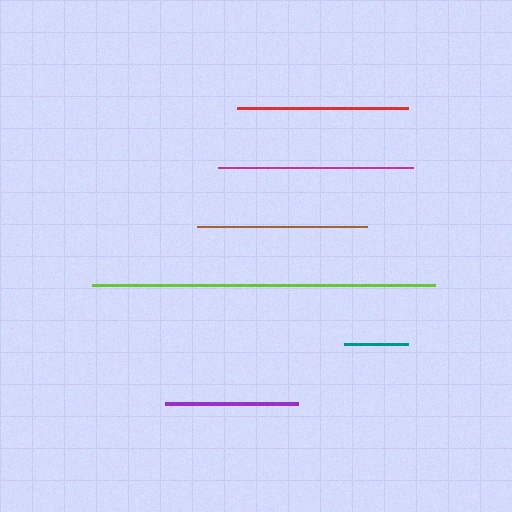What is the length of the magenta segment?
The magenta segment is approximately 195 pixels long.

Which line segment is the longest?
The lime line is the longest at approximately 343 pixels.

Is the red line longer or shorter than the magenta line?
The magenta line is longer than the red line.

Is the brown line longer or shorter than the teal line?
The brown line is longer than the teal line.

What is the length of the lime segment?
The lime segment is approximately 343 pixels long.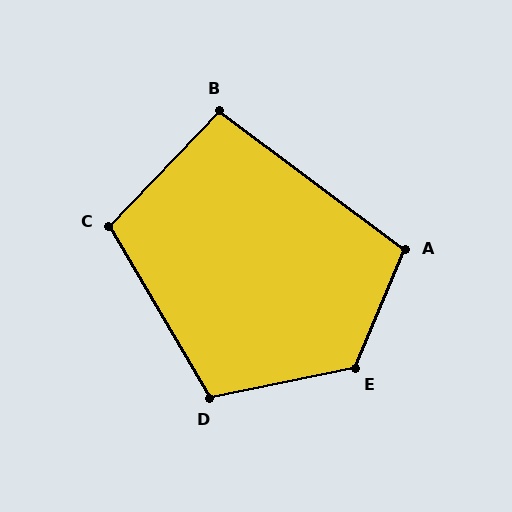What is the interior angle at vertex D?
Approximately 109 degrees (obtuse).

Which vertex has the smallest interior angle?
B, at approximately 97 degrees.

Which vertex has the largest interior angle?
E, at approximately 125 degrees.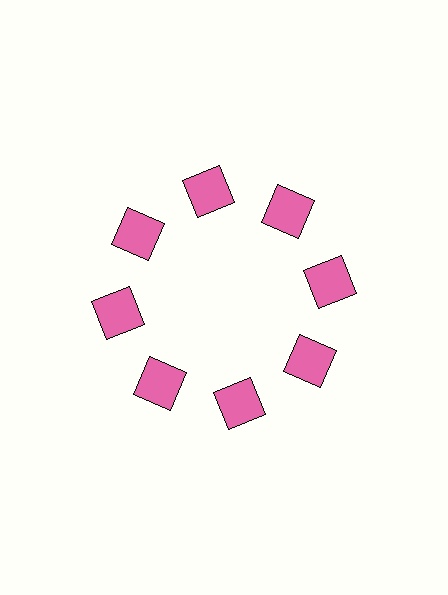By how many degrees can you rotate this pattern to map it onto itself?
The pattern maps onto itself every 45 degrees of rotation.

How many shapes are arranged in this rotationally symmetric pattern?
There are 8 shapes, arranged in 8 groups of 1.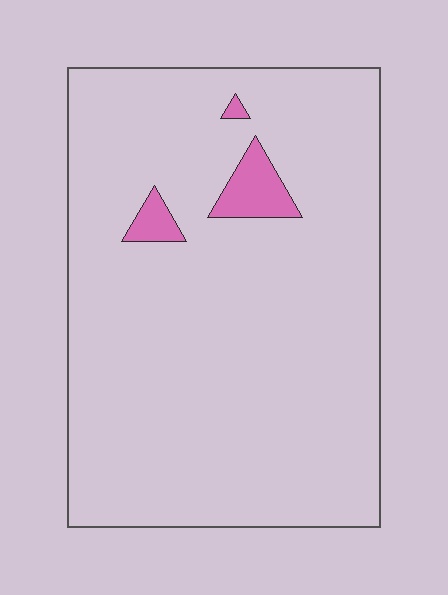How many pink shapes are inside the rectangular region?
3.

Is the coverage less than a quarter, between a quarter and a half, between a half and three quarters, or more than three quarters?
Less than a quarter.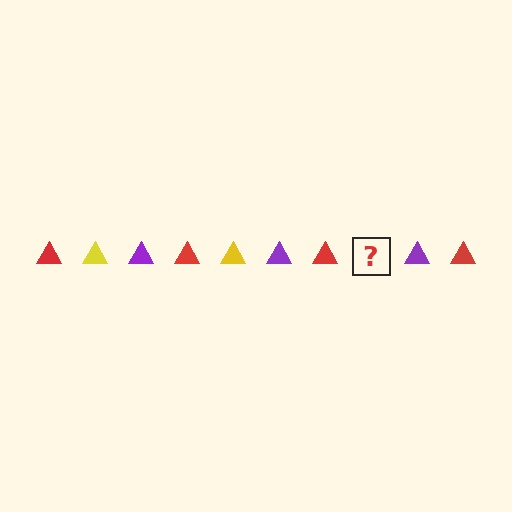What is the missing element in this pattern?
The missing element is a yellow triangle.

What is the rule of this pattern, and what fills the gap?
The rule is that the pattern cycles through red, yellow, purple triangles. The gap should be filled with a yellow triangle.